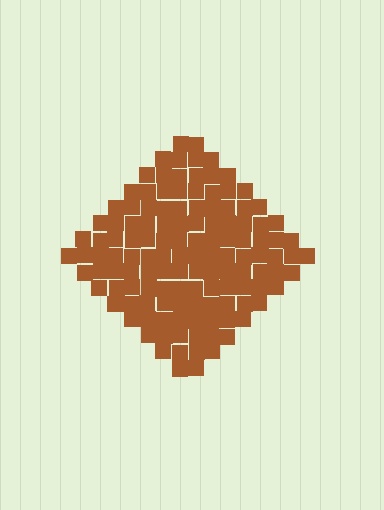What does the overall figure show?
The overall figure shows a diamond.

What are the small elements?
The small elements are squares.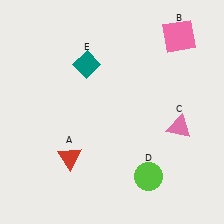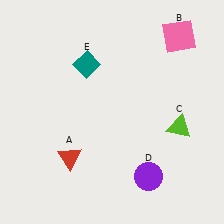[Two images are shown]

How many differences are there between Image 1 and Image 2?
There are 2 differences between the two images.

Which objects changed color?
C changed from pink to lime. D changed from lime to purple.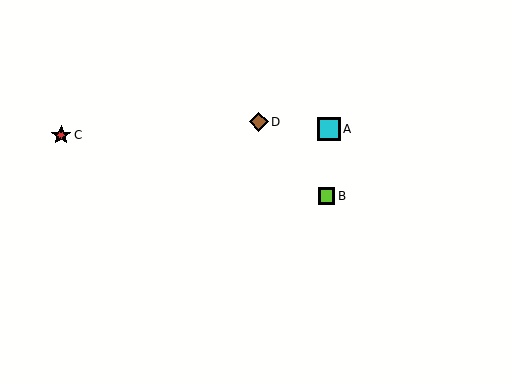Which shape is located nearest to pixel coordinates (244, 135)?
The brown diamond (labeled D) at (259, 122) is nearest to that location.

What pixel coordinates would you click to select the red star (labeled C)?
Click at (61, 135) to select the red star C.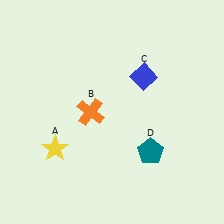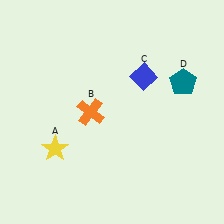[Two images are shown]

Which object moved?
The teal pentagon (D) moved up.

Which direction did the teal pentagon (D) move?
The teal pentagon (D) moved up.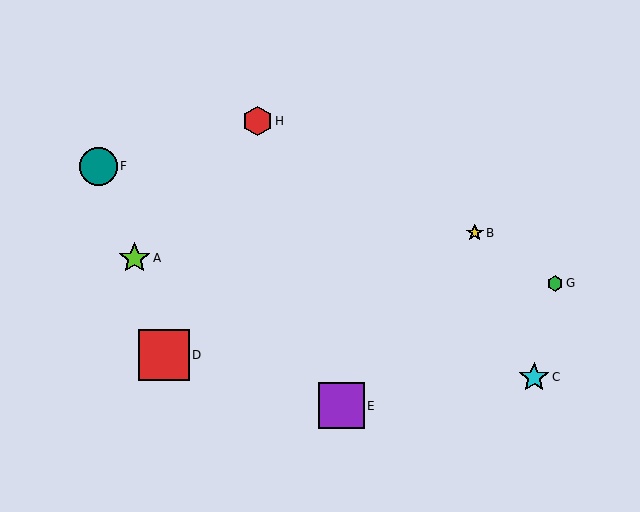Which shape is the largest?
The red square (labeled D) is the largest.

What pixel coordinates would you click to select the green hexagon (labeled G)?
Click at (555, 283) to select the green hexagon G.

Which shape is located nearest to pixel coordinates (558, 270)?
The green hexagon (labeled G) at (555, 283) is nearest to that location.